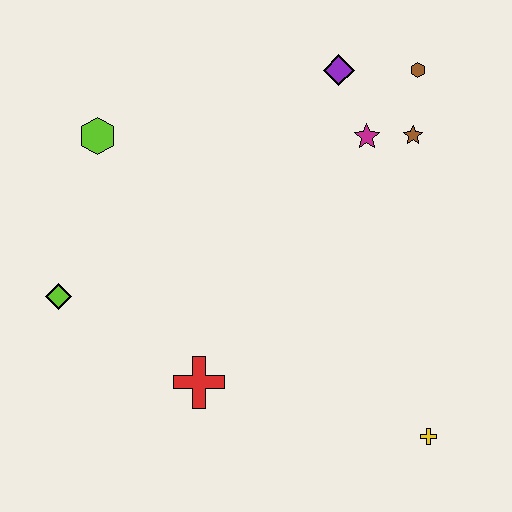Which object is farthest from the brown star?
The lime diamond is farthest from the brown star.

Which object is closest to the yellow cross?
The red cross is closest to the yellow cross.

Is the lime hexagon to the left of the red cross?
Yes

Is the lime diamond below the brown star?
Yes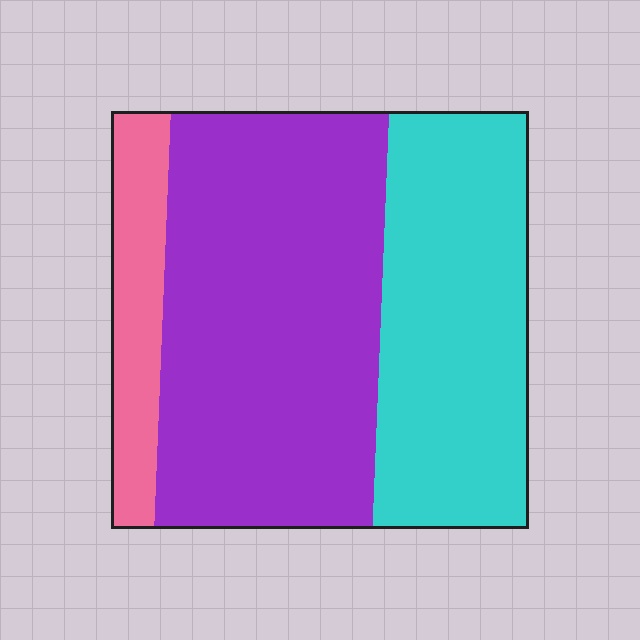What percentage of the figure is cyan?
Cyan takes up about three eighths (3/8) of the figure.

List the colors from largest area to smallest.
From largest to smallest: purple, cyan, pink.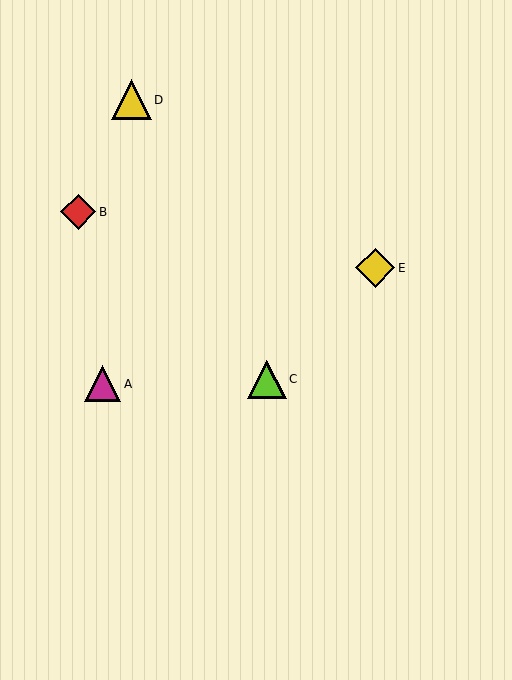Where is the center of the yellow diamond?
The center of the yellow diamond is at (375, 268).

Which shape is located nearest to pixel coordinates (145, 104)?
The yellow triangle (labeled D) at (131, 100) is nearest to that location.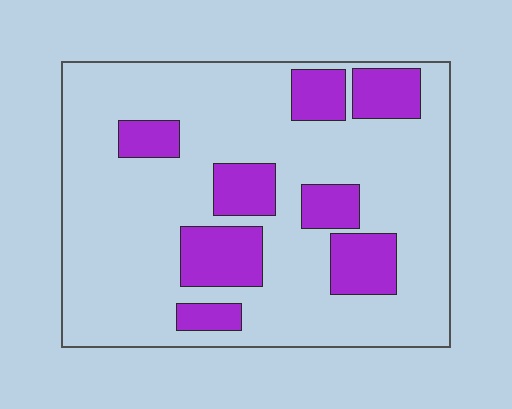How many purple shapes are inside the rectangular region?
8.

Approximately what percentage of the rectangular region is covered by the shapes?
Approximately 25%.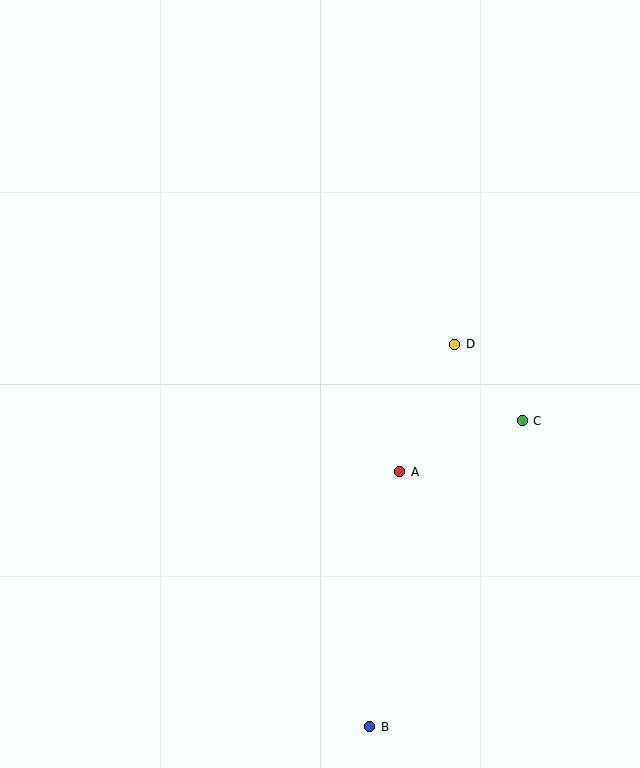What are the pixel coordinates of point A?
Point A is at (400, 472).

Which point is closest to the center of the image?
Point A at (400, 472) is closest to the center.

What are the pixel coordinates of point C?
Point C is at (522, 421).